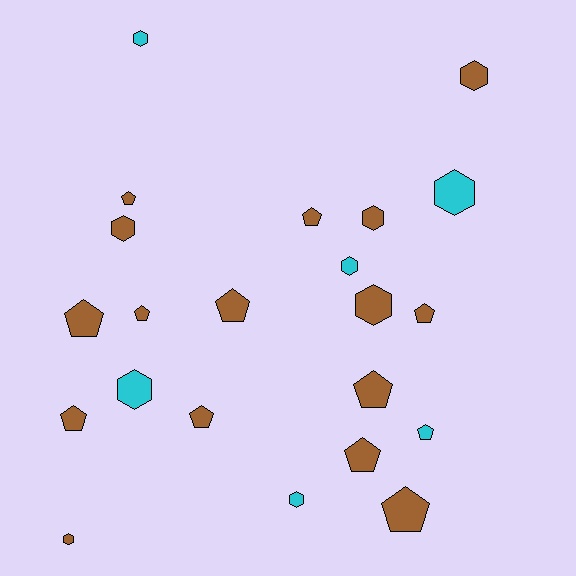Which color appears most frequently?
Brown, with 16 objects.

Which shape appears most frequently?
Pentagon, with 12 objects.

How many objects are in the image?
There are 22 objects.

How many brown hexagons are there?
There are 5 brown hexagons.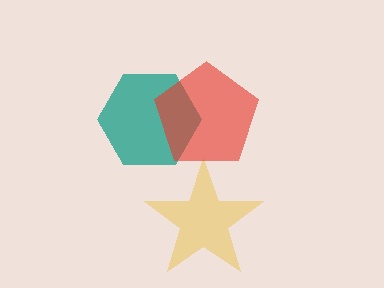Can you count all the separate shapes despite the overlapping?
Yes, there are 3 separate shapes.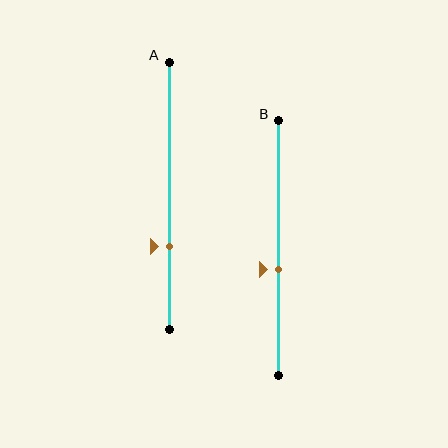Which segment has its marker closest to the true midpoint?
Segment B has its marker closest to the true midpoint.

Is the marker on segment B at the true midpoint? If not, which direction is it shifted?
No, the marker on segment B is shifted downward by about 8% of the segment length.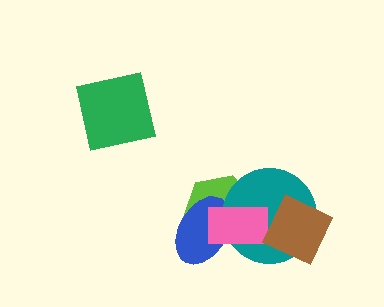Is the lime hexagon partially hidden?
Yes, it is partially covered by another shape.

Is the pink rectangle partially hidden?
No, no other shape covers it.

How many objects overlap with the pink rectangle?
3 objects overlap with the pink rectangle.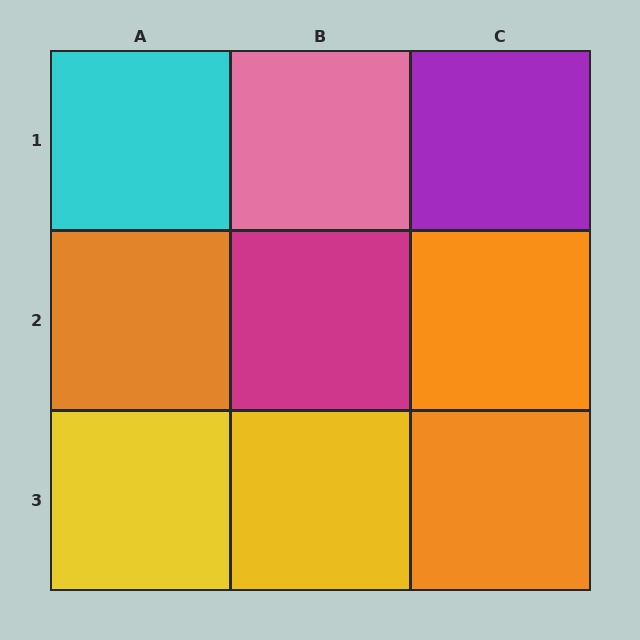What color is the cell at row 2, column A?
Orange.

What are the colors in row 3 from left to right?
Yellow, yellow, orange.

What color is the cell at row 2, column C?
Orange.